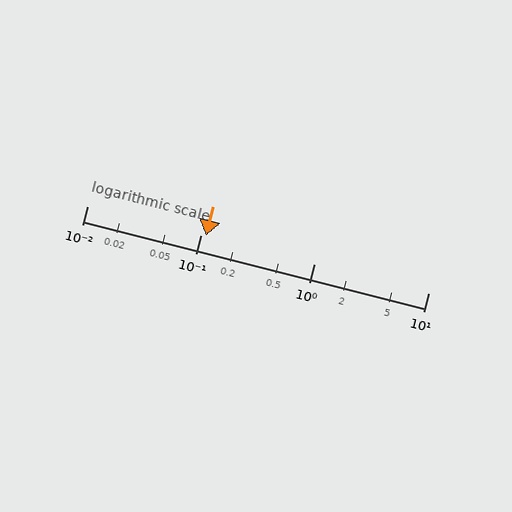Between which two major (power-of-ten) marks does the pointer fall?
The pointer is between 0.1 and 1.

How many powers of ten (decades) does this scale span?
The scale spans 3 decades, from 0.01 to 10.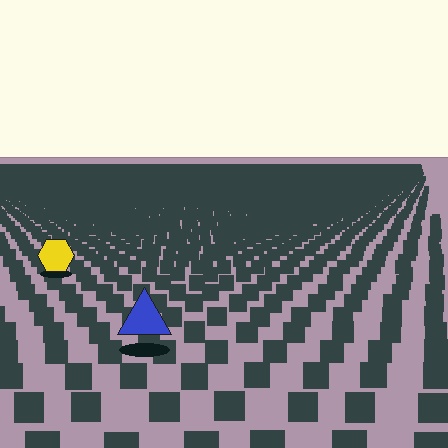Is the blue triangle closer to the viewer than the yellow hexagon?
Yes. The blue triangle is closer — you can tell from the texture gradient: the ground texture is coarser near it.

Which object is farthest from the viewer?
The yellow hexagon is farthest from the viewer. It appears smaller and the ground texture around it is denser.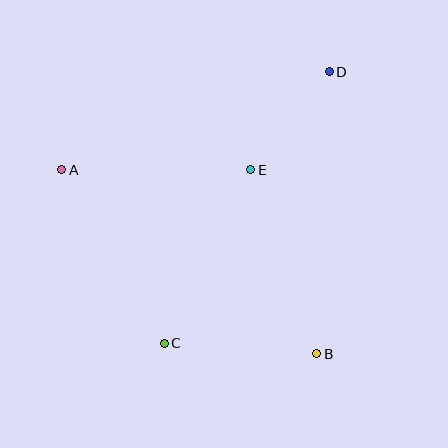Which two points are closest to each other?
Points D and E are closest to each other.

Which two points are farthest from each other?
Points C and D are farthest from each other.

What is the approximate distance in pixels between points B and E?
The distance between B and E is approximately 195 pixels.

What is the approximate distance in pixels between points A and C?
The distance between A and C is approximately 201 pixels.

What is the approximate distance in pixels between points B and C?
The distance between B and C is approximately 153 pixels.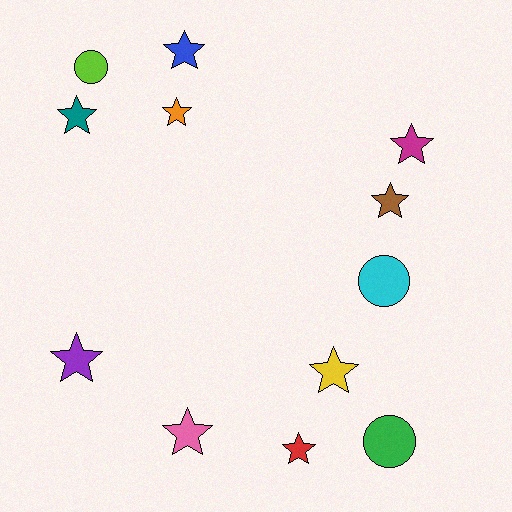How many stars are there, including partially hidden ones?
There are 9 stars.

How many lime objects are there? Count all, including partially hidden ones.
There is 1 lime object.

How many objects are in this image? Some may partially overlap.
There are 12 objects.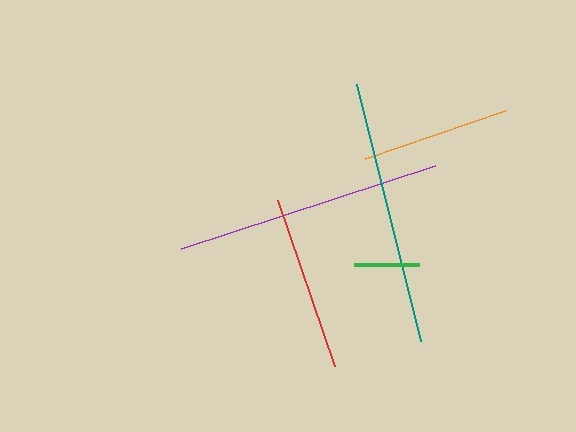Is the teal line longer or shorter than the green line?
The teal line is longer than the green line.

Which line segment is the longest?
The purple line is the longest at approximately 267 pixels.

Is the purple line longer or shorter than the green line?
The purple line is longer than the green line.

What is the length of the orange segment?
The orange segment is approximately 148 pixels long.